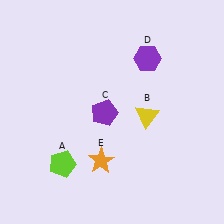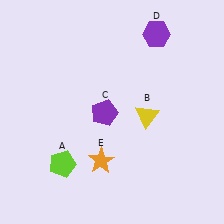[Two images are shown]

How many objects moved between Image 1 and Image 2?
1 object moved between the two images.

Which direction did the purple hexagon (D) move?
The purple hexagon (D) moved up.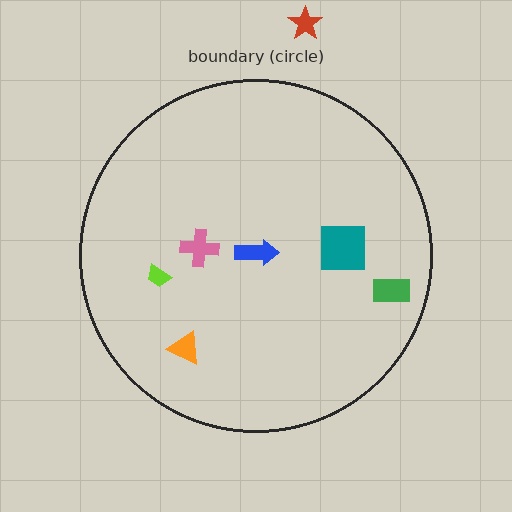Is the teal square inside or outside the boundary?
Inside.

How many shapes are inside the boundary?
6 inside, 1 outside.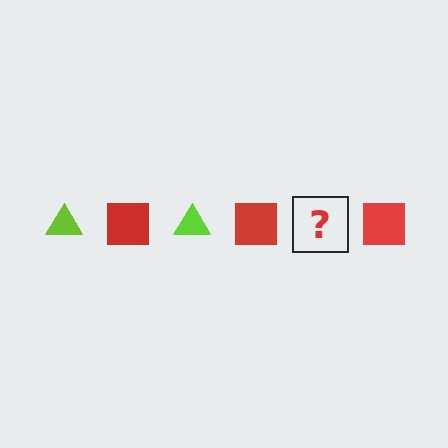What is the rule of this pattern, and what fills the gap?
The rule is that the pattern alternates between lime triangle and red square. The gap should be filled with a lime triangle.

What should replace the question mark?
The question mark should be replaced with a lime triangle.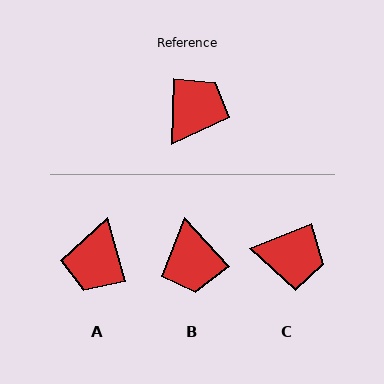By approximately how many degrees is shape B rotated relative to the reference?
Approximately 136 degrees clockwise.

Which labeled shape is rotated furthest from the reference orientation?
A, about 163 degrees away.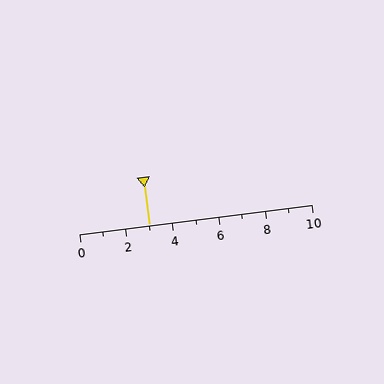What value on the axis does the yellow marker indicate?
The marker indicates approximately 3.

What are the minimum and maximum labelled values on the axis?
The axis runs from 0 to 10.